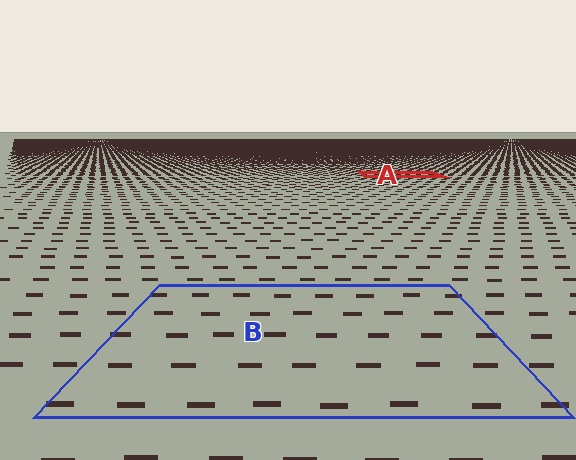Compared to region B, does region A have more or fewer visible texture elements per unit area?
Region A has more texture elements per unit area — they are packed more densely because it is farther away.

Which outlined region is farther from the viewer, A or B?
Region A is farther from the viewer — the texture elements inside it appear smaller and more densely packed.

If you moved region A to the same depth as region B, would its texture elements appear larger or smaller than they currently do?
They would appear larger. At a closer depth, the same texture elements are projected at a bigger on-screen size.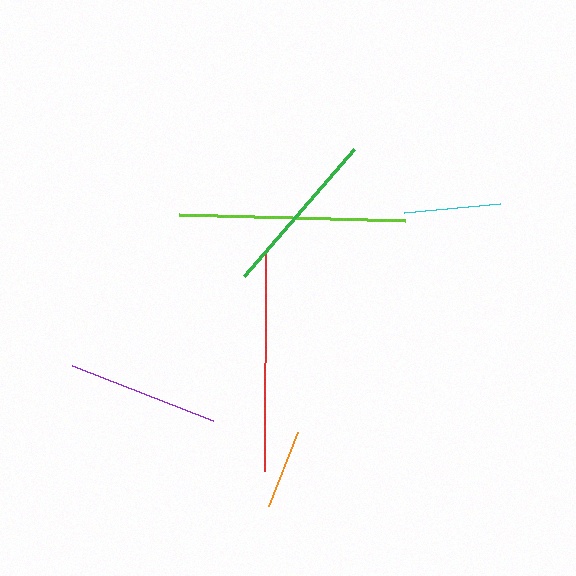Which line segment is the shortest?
The orange line is the shortest at approximately 79 pixels.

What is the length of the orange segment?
The orange segment is approximately 79 pixels long.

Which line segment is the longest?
The lime line is the longest at approximately 227 pixels.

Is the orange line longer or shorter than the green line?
The green line is longer than the orange line.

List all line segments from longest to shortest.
From longest to shortest: lime, red, green, purple, cyan, orange.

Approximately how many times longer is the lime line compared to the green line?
The lime line is approximately 1.3 times the length of the green line.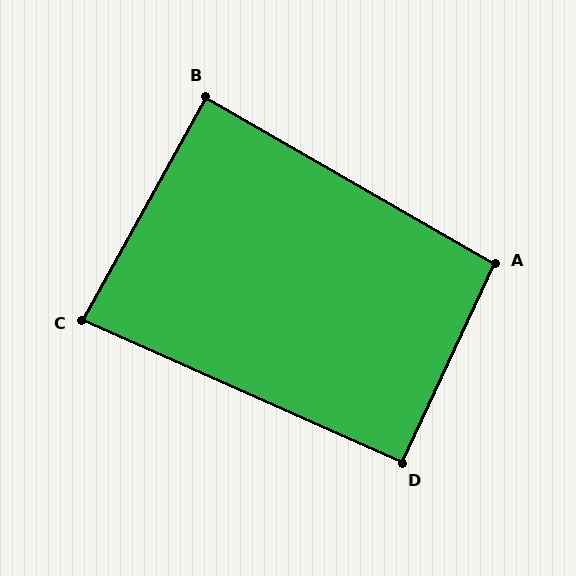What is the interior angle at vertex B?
Approximately 89 degrees (approximately right).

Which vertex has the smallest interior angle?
C, at approximately 85 degrees.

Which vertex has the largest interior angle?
A, at approximately 95 degrees.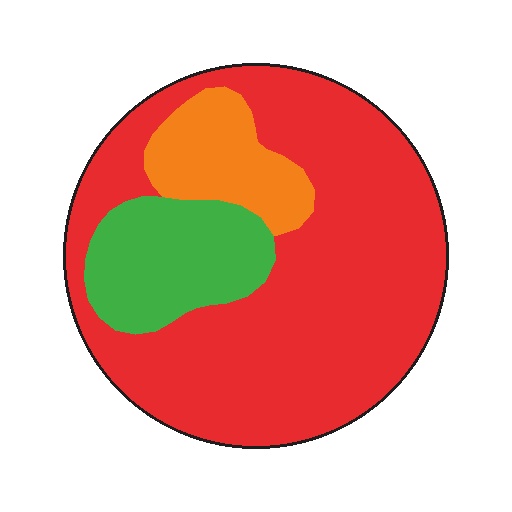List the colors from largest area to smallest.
From largest to smallest: red, green, orange.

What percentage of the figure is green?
Green takes up between a sixth and a third of the figure.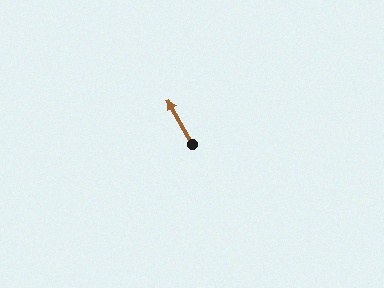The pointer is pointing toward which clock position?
Roughly 11 o'clock.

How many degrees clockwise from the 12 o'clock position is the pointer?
Approximately 331 degrees.